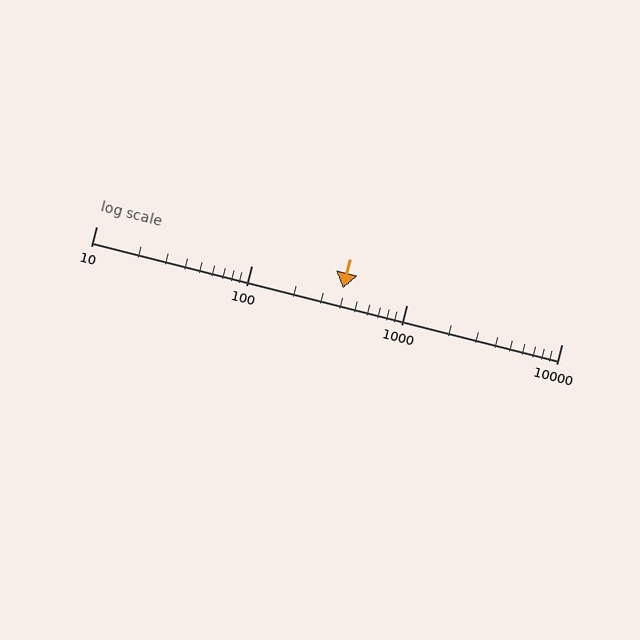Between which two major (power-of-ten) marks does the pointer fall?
The pointer is between 100 and 1000.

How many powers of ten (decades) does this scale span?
The scale spans 3 decades, from 10 to 10000.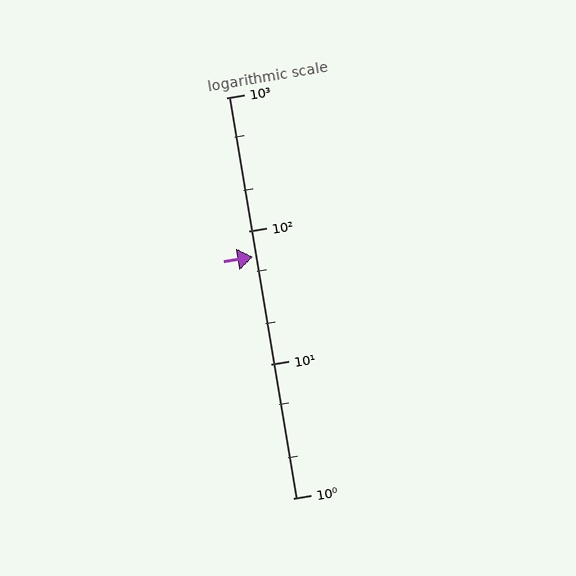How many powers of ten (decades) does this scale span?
The scale spans 3 decades, from 1 to 1000.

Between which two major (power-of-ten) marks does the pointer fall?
The pointer is between 10 and 100.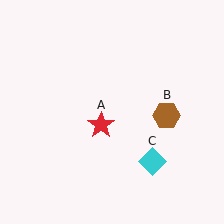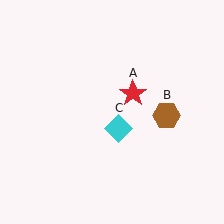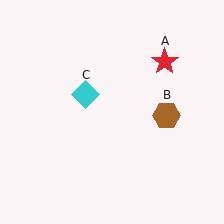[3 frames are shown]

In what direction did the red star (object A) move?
The red star (object A) moved up and to the right.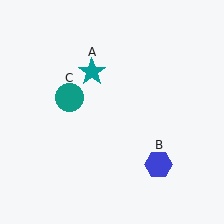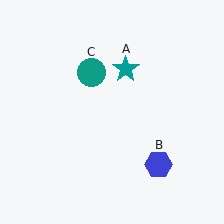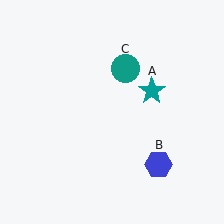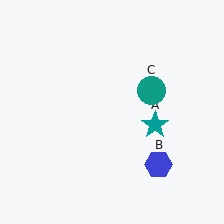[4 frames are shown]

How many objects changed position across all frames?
2 objects changed position: teal star (object A), teal circle (object C).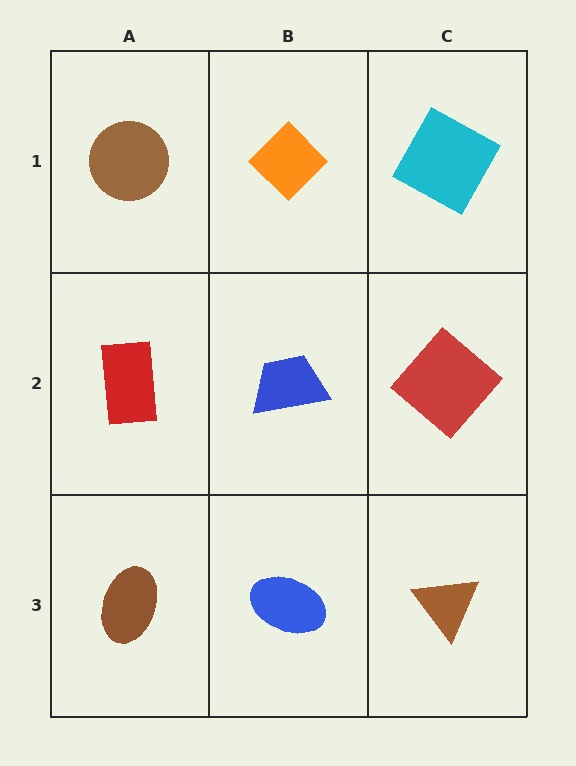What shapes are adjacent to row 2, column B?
An orange diamond (row 1, column B), a blue ellipse (row 3, column B), a red rectangle (row 2, column A), a red diamond (row 2, column C).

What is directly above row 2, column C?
A cyan square.